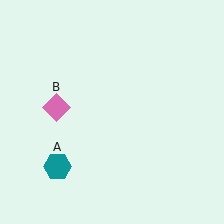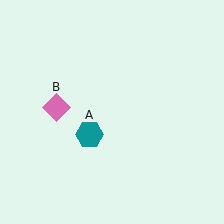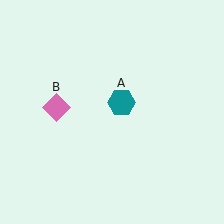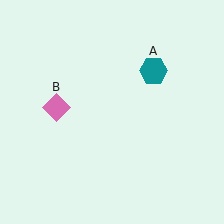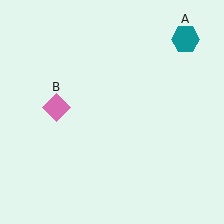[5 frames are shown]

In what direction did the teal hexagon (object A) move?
The teal hexagon (object A) moved up and to the right.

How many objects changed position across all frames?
1 object changed position: teal hexagon (object A).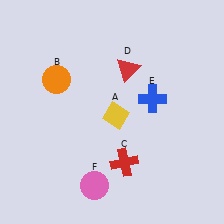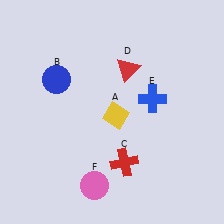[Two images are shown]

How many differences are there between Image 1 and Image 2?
There is 1 difference between the two images.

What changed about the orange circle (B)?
In Image 1, B is orange. In Image 2, it changed to blue.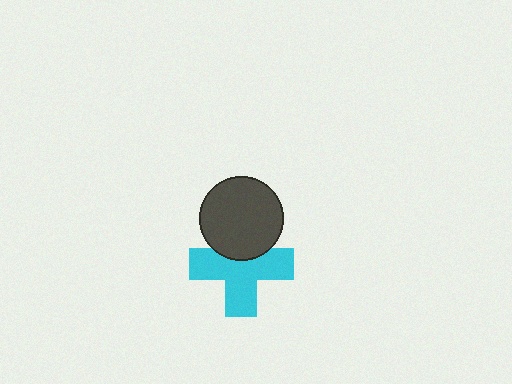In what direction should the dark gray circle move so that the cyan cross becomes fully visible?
The dark gray circle should move up. That is the shortest direction to clear the overlap and leave the cyan cross fully visible.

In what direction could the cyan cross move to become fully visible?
The cyan cross could move down. That would shift it out from behind the dark gray circle entirely.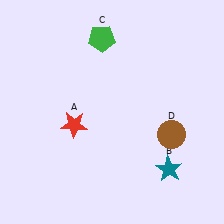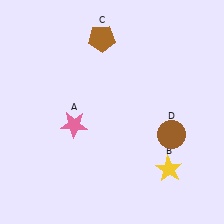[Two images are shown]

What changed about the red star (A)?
In Image 1, A is red. In Image 2, it changed to pink.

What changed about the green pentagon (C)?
In Image 1, C is green. In Image 2, it changed to brown.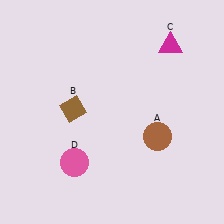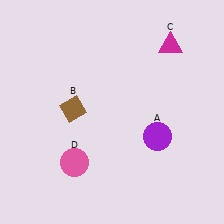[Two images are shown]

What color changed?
The circle (A) changed from brown in Image 1 to purple in Image 2.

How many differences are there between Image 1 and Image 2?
There is 1 difference between the two images.